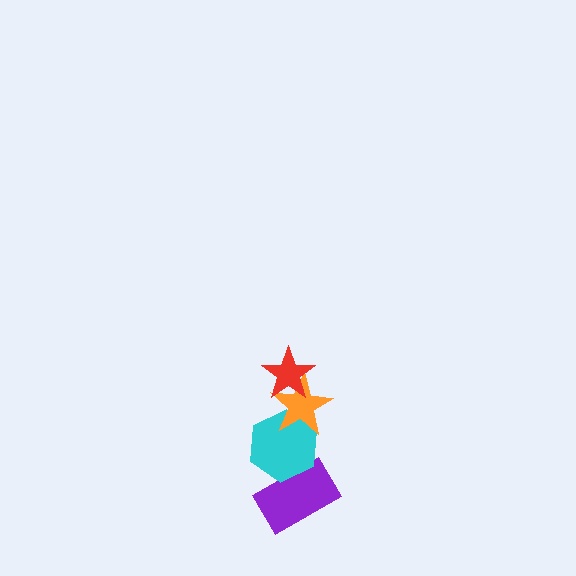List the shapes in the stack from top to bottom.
From top to bottom: the red star, the orange star, the cyan hexagon, the purple rectangle.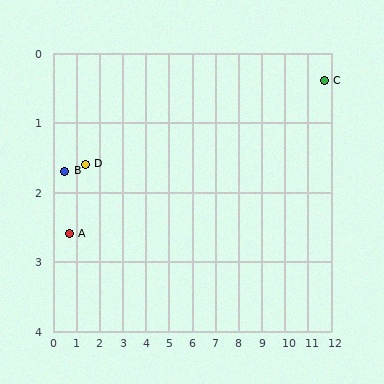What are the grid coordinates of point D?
Point D is at approximately (1.4, 1.6).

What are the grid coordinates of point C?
Point C is at approximately (11.7, 0.4).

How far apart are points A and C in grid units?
Points A and C are about 11.2 grid units apart.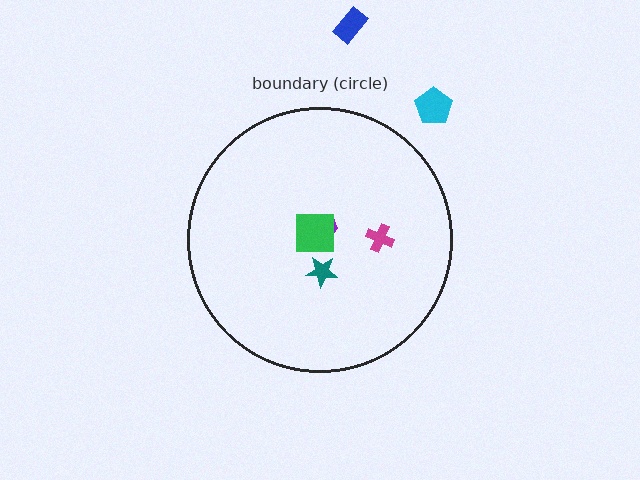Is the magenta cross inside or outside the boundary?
Inside.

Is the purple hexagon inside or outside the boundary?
Inside.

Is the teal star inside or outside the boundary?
Inside.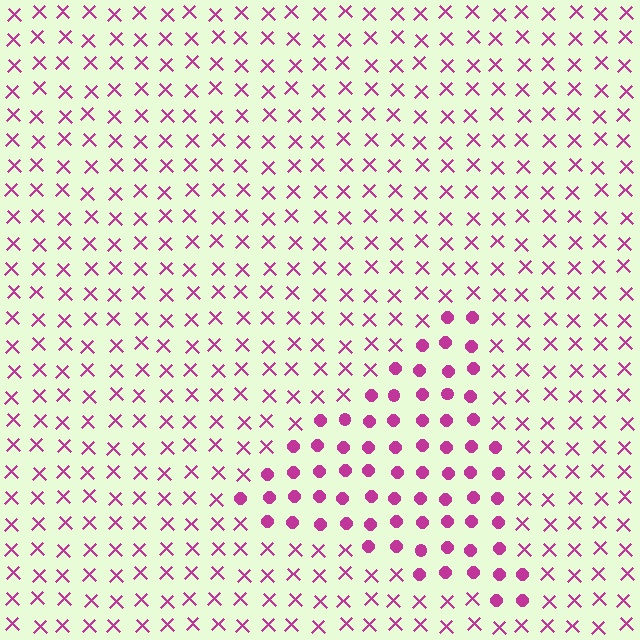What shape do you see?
I see a triangle.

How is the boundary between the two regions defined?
The boundary is defined by a change in element shape: circles inside vs. X marks outside. All elements share the same color and spacing.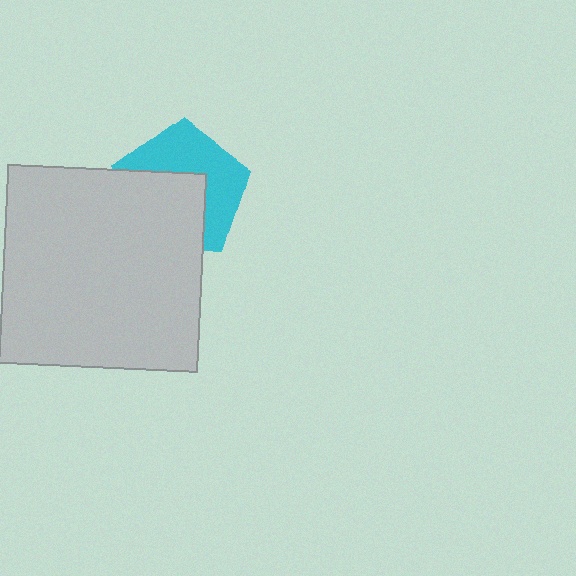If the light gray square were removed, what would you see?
You would see the complete cyan pentagon.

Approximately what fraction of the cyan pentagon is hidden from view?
Roughly 49% of the cyan pentagon is hidden behind the light gray square.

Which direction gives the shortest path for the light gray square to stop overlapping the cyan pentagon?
Moving down gives the shortest separation.